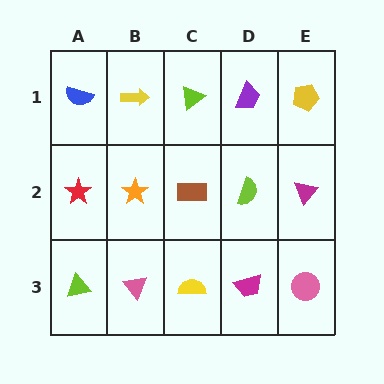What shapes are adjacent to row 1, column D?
A lime semicircle (row 2, column D), a lime triangle (row 1, column C), a yellow pentagon (row 1, column E).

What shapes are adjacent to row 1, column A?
A red star (row 2, column A), a yellow arrow (row 1, column B).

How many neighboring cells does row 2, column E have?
3.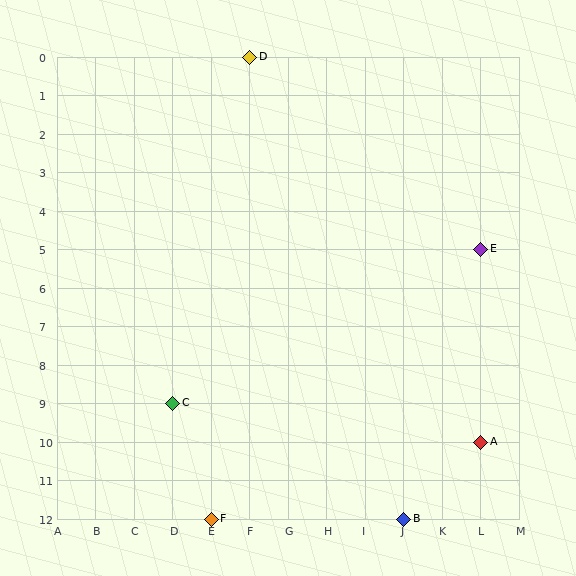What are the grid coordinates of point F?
Point F is at grid coordinates (E, 12).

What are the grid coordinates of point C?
Point C is at grid coordinates (D, 9).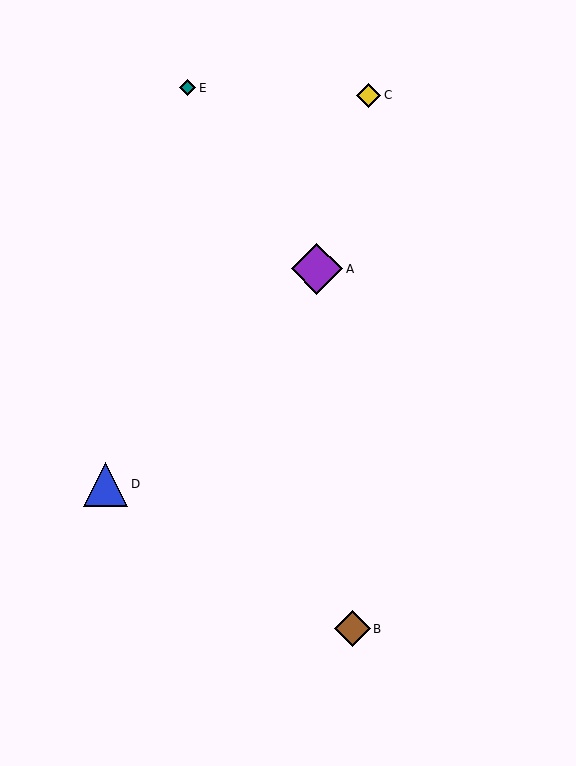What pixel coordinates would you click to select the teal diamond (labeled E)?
Click at (188, 88) to select the teal diamond E.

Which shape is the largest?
The purple diamond (labeled A) is the largest.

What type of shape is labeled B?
Shape B is a brown diamond.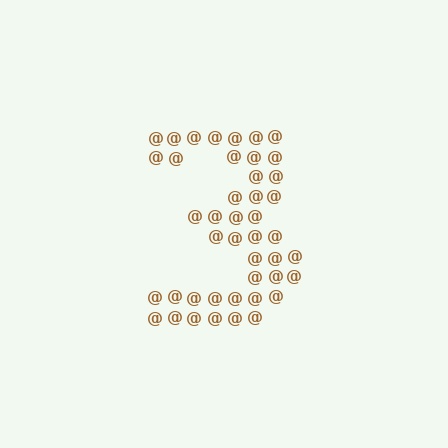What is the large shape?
The large shape is the digit 3.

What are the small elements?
The small elements are at signs.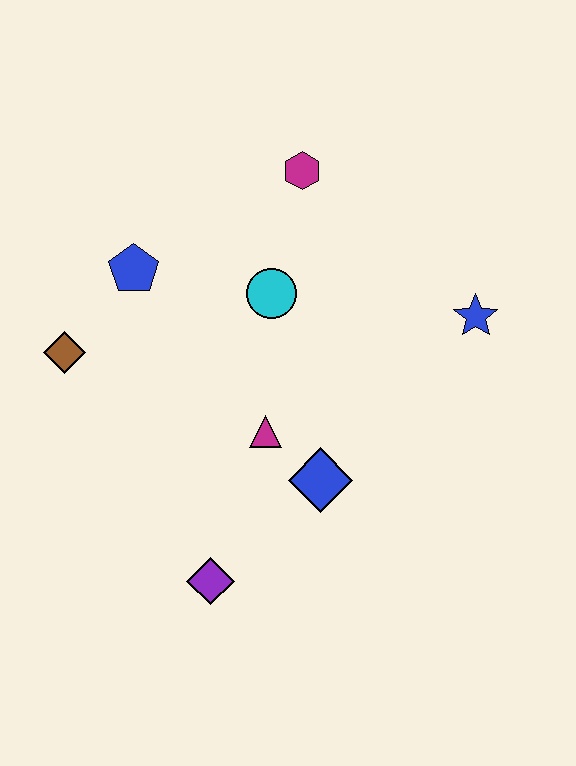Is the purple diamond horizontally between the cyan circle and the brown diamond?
Yes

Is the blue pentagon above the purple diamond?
Yes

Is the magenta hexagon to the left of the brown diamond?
No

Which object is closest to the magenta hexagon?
The cyan circle is closest to the magenta hexagon.